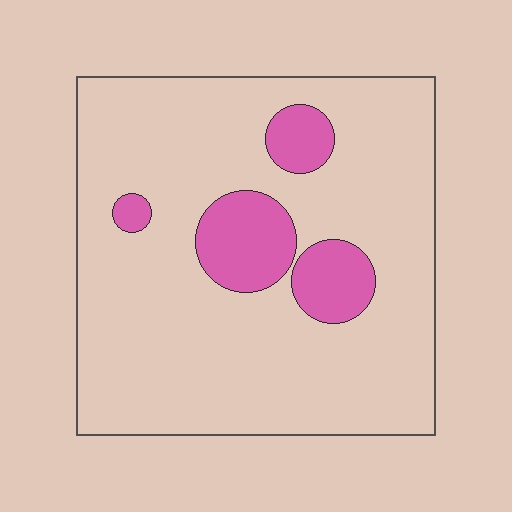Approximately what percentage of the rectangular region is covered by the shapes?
Approximately 15%.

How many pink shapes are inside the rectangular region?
4.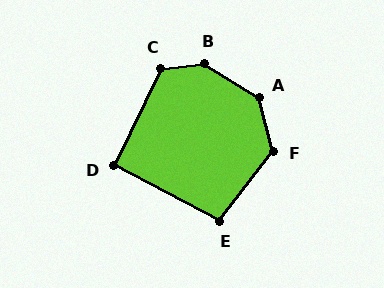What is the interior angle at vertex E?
Approximately 100 degrees (obtuse).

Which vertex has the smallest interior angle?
D, at approximately 91 degrees.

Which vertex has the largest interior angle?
B, at approximately 141 degrees.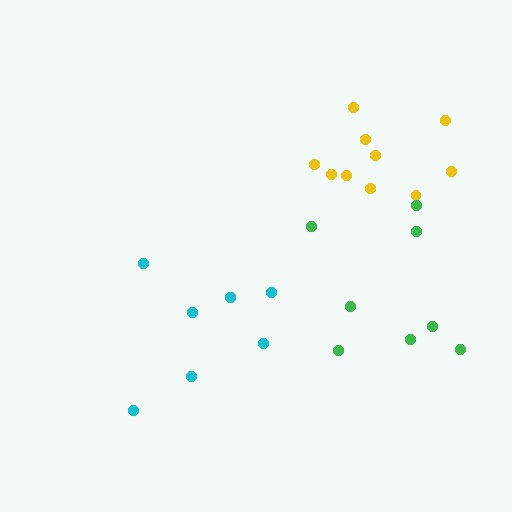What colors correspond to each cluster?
The clusters are colored: cyan, yellow, green.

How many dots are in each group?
Group 1: 7 dots, Group 2: 10 dots, Group 3: 8 dots (25 total).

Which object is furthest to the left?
The cyan cluster is leftmost.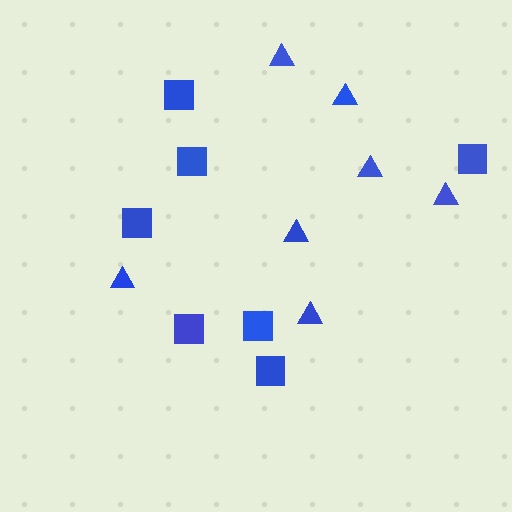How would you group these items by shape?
There are 2 groups: one group of triangles (7) and one group of squares (7).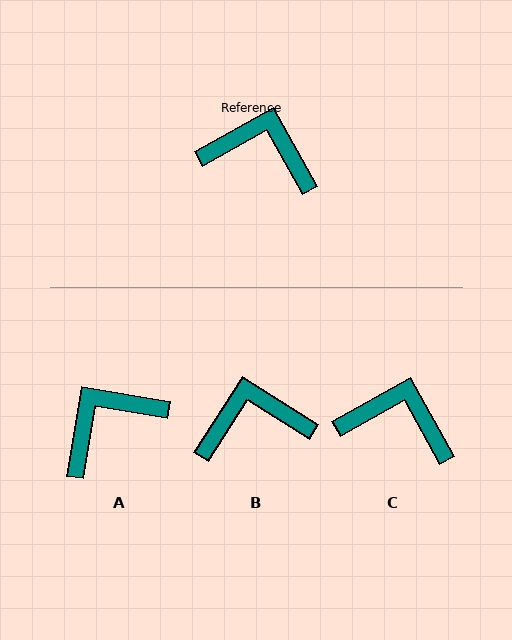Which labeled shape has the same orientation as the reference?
C.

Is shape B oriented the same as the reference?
No, it is off by about 28 degrees.